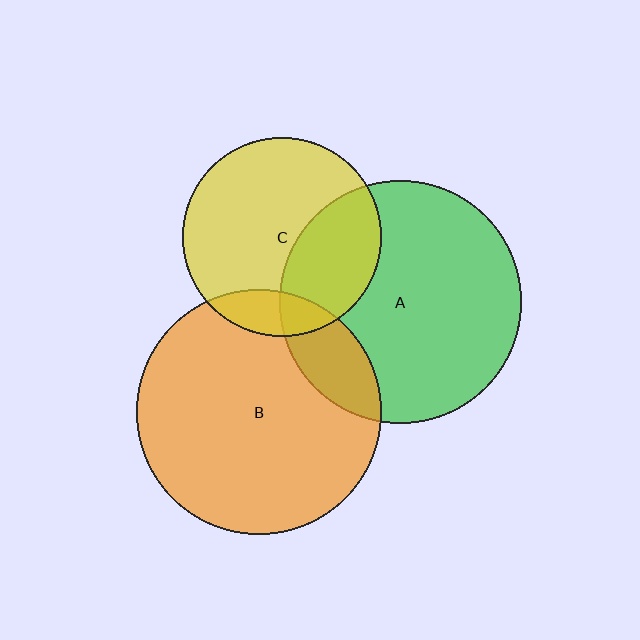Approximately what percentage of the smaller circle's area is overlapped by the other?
Approximately 15%.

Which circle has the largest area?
Circle B (orange).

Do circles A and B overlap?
Yes.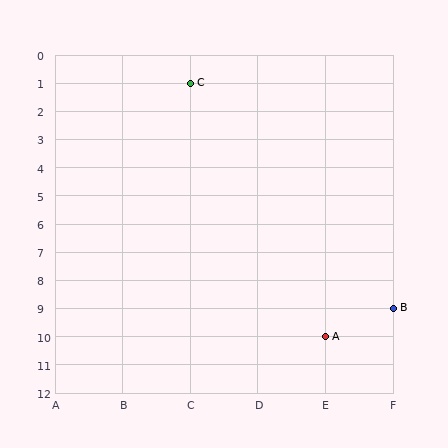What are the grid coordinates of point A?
Point A is at grid coordinates (E, 10).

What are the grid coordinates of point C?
Point C is at grid coordinates (C, 1).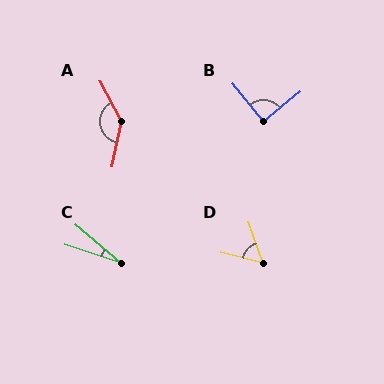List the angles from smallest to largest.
C (22°), D (56°), B (90°), A (140°).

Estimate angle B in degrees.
Approximately 90 degrees.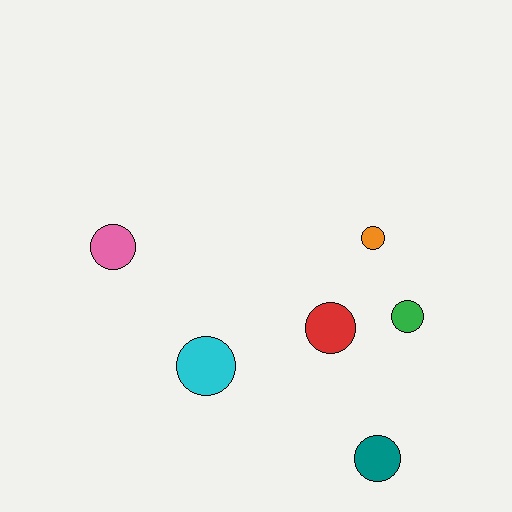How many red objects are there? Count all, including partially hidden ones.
There is 1 red object.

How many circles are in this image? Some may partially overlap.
There are 6 circles.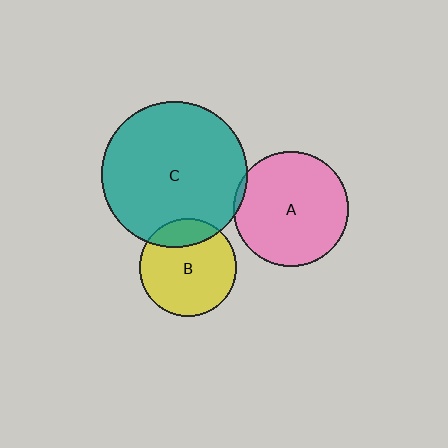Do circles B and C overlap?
Yes.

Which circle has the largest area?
Circle C (teal).